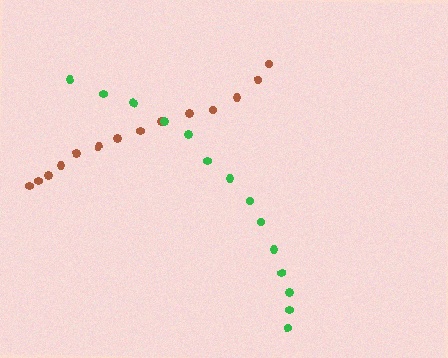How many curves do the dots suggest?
There are 2 distinct paths.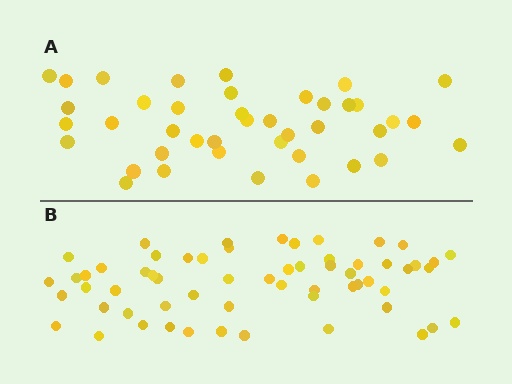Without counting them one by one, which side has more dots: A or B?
Region B (the bottom region) has more dots.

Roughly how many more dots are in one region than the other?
Region B has approximately 20 more dots than region A.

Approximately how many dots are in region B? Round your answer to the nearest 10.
About 60 dots.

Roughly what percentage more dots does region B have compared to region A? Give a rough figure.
About 45% more.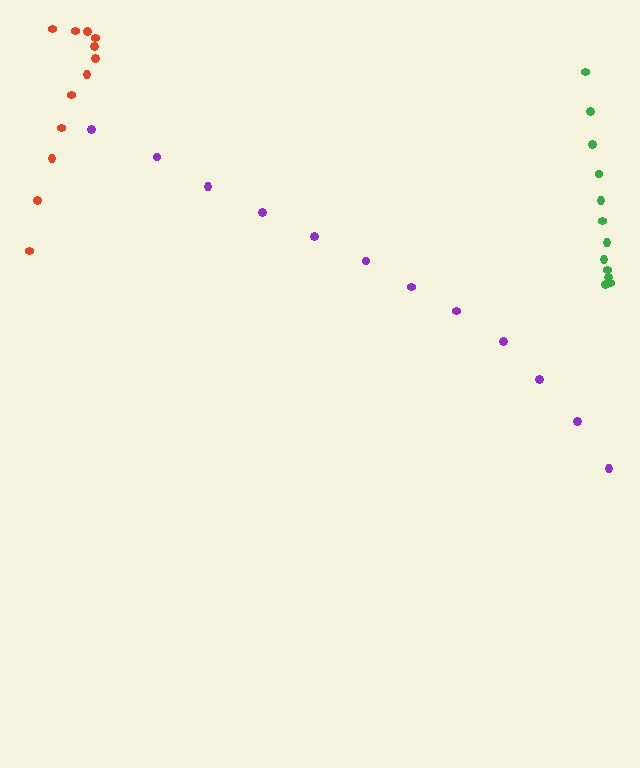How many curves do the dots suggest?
There are 3 distinct paths.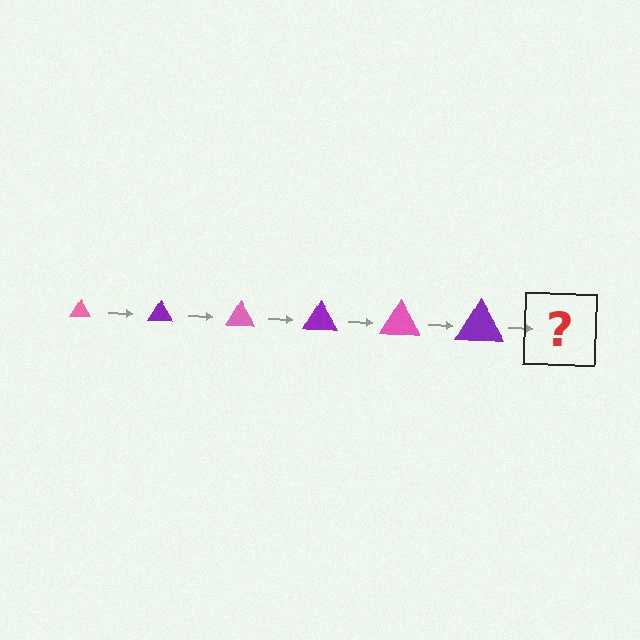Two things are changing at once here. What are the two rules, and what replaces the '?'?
The two rules are that the triangle grows larger each step and the color cycles through pink and purple. The '?' should be a pink triangle, larger than the previous one.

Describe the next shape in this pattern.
It should be a pink triangle, larger than the previous one.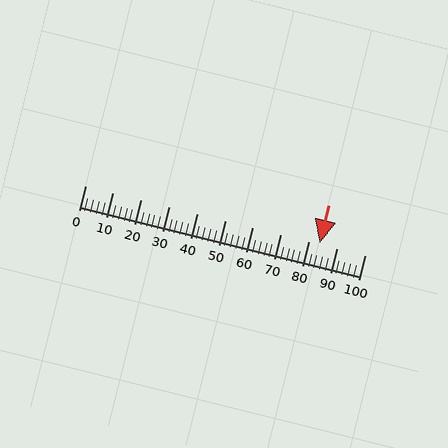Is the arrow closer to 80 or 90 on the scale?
The arrow is closer to 80.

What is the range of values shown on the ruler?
The ruler shows values from 0 to 100.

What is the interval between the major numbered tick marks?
The major tick marks are spaced 10 units apart.